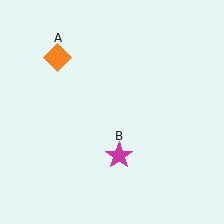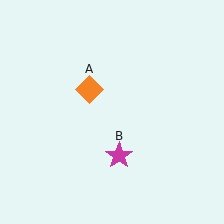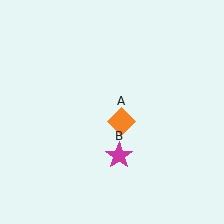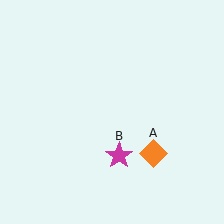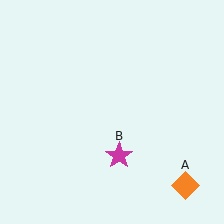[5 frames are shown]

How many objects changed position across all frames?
1 object changed position: orange diamond (object A).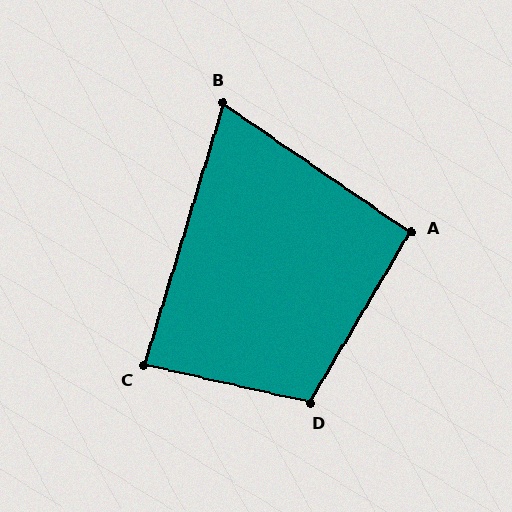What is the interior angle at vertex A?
Approximately 94 degrees (approximately right).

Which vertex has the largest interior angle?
D, at approximately 108 degrees.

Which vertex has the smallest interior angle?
B, at approximately 72 degrees.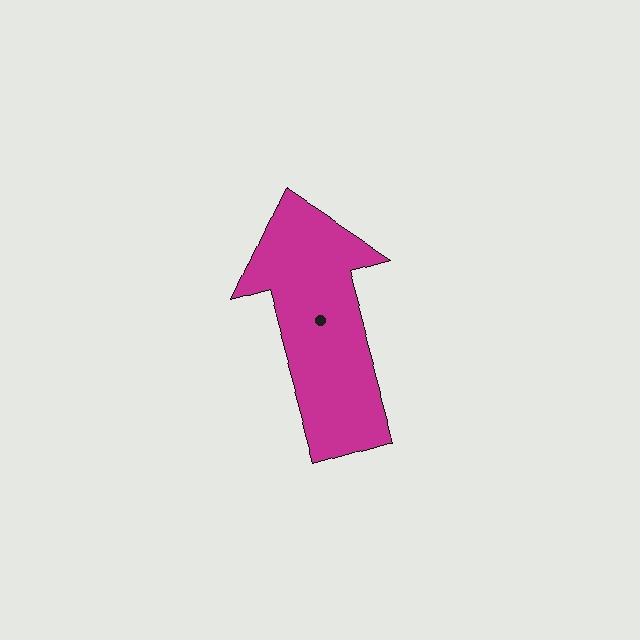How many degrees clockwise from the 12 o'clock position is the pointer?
Approximately 344 degrees.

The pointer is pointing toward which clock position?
Roughly 11 o'clock.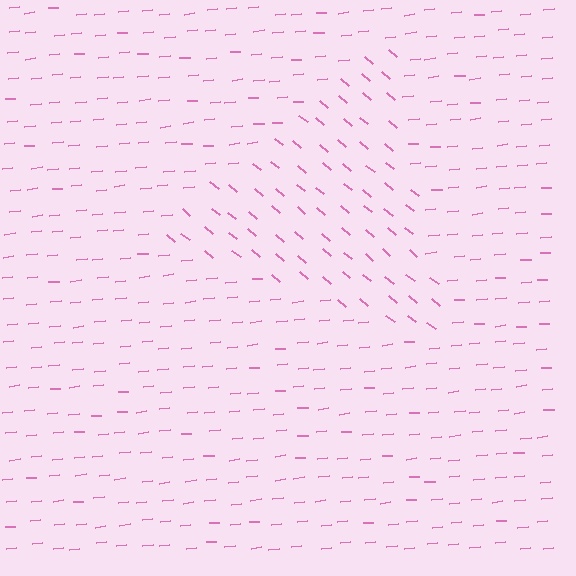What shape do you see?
I see a triangle.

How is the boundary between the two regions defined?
The boundary is defined purely by a change in line orientation (approximately 45 degrees difference). All lines are the same color and thickness.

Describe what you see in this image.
The image is filled with small pink line segments. A triangle region in the image has lines oriented differently from the surrounding lines, creating a visible texture boundary.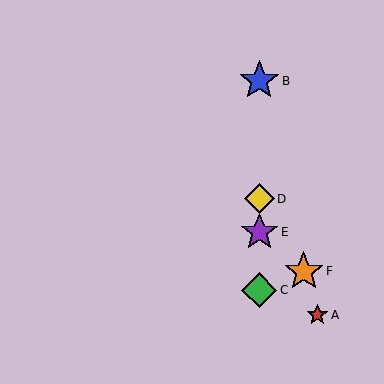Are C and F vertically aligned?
No, C is at x≈259 and F is at x≈304.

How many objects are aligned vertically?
4 objects (B, C, D, E) are aligned vertically.